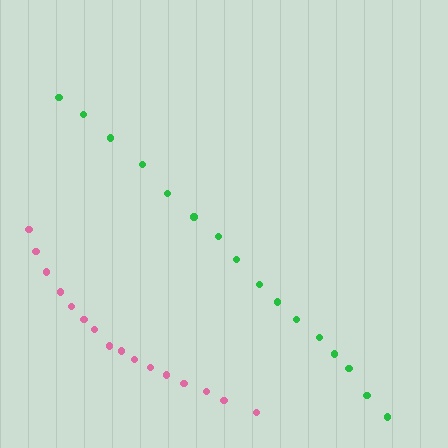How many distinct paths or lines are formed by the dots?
There are 2 distinct paths.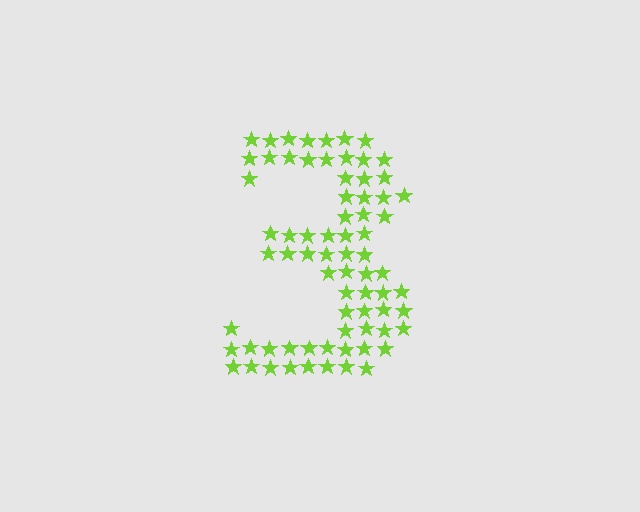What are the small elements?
The small elements are stars.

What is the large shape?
The large shape is the digit 3.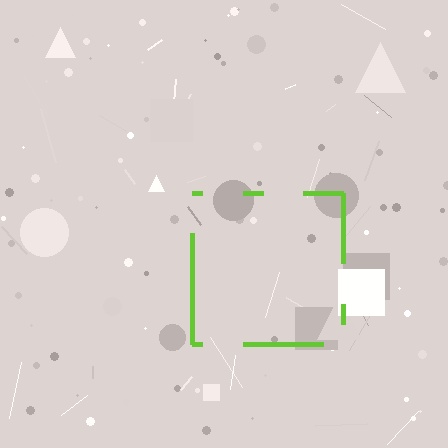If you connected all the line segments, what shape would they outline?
They would outline a square.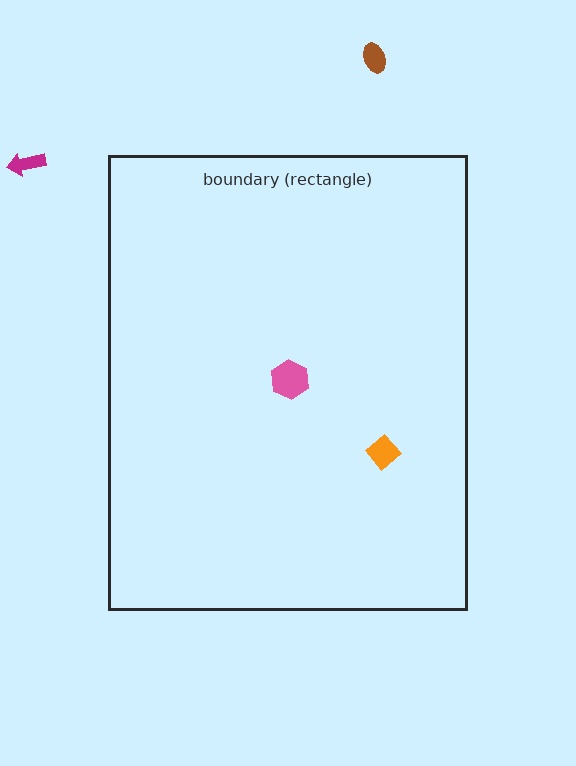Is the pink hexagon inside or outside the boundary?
Inside.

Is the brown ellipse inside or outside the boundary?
Outside.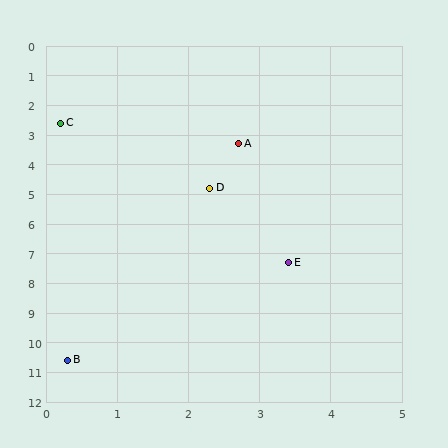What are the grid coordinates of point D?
Point D is at approximately (2.3, 4.8).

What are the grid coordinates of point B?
Point B is at approximately (0.3, 10.6).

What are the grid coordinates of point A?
Point A is at approximately (2.7, 3.3).